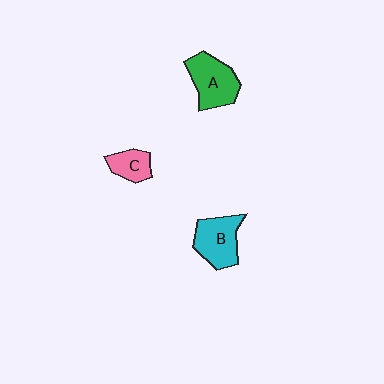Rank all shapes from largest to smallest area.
From largest to smallest: A (green), B (cyan), C (pink).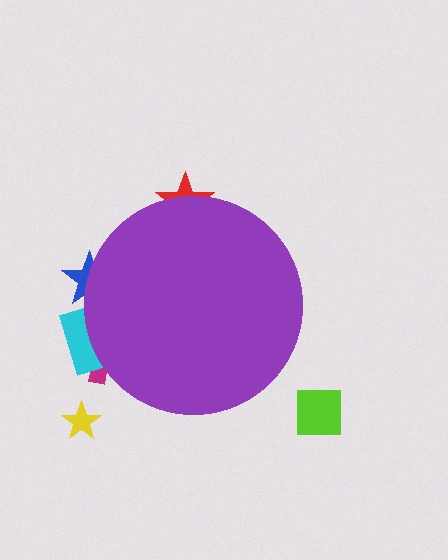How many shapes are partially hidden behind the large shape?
4 shapes are partially hidden.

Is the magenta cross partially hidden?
Yes, the magenta cross is partially hidden behind the purple circle.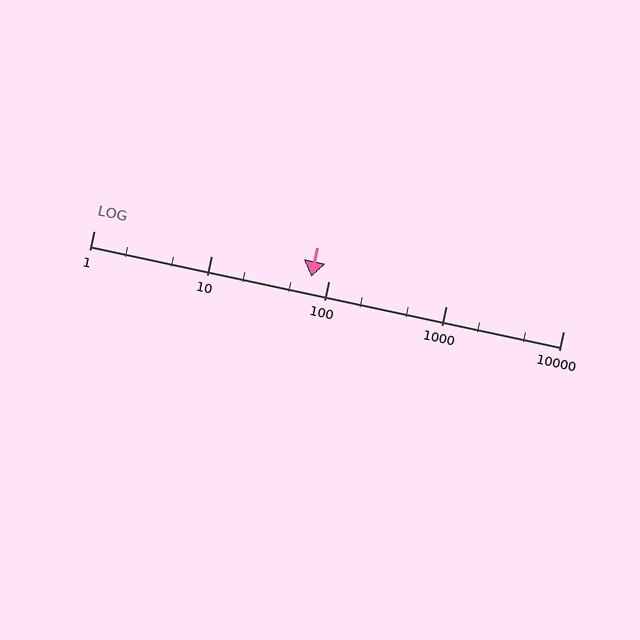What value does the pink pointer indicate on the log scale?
The pointer indicates approximately 72.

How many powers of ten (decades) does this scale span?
The scale spans 4 decades, from 1 to 10000.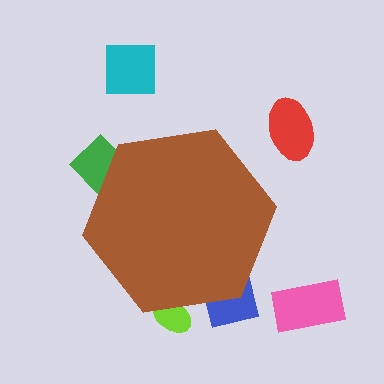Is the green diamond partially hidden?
Yes, the green diamond is partially hidden behind the brown hexagon.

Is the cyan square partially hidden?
No, the cyan square is fully visible.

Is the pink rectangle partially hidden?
No, the pink rectangle is fully visible.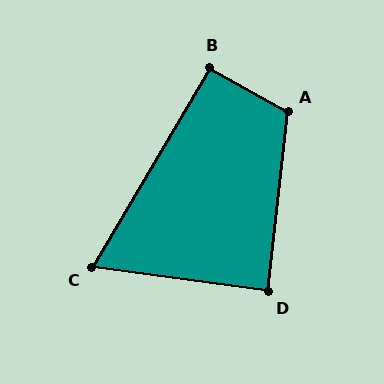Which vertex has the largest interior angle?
A, at approximately 113 degrees.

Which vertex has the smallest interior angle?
C, at approximately 67 degrees.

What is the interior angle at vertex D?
Approximately 89 degrees (approximately right).